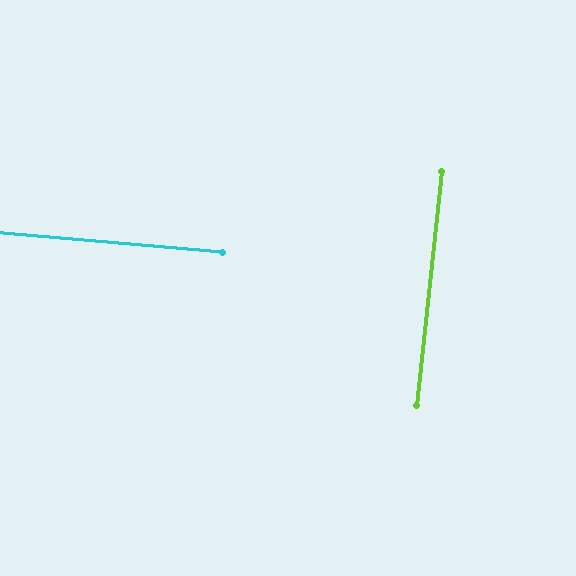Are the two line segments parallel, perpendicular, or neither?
Perpendicular — they meet at approximately 89°.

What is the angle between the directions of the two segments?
Approximately 89 degrees.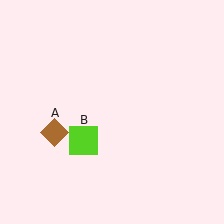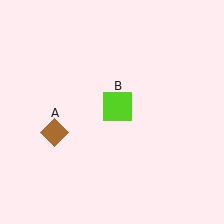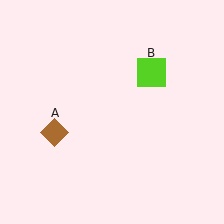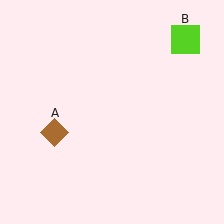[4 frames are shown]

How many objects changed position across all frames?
1 object changed position: lime square (object B).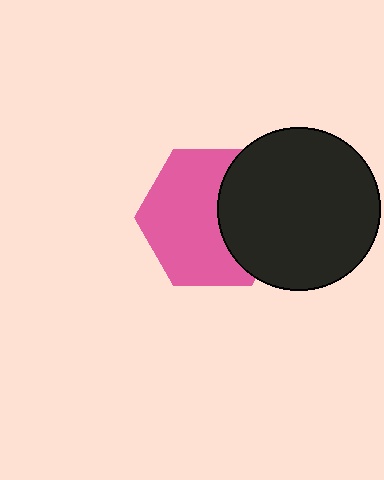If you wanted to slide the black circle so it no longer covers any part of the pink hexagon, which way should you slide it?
Slide it right — that is the most direct way to separate the two shapes.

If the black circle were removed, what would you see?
You would see the complete pink hexagon.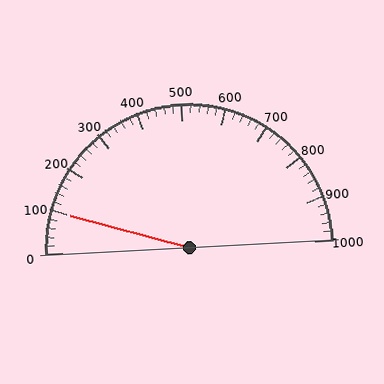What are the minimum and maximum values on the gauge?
The gauge ranges from 0 to 1000.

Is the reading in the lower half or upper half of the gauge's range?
The reading is in the lower half of the range (0 to 1000).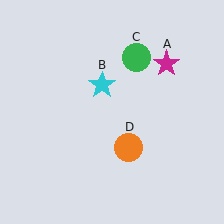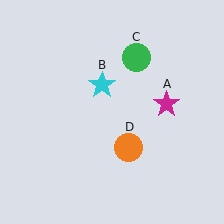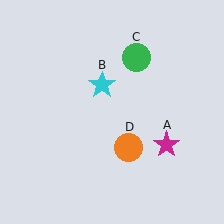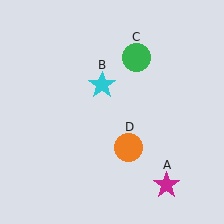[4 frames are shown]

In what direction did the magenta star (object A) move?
The magenta star (object A) moved down.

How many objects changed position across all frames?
1 object changed position: magenta star (object A).